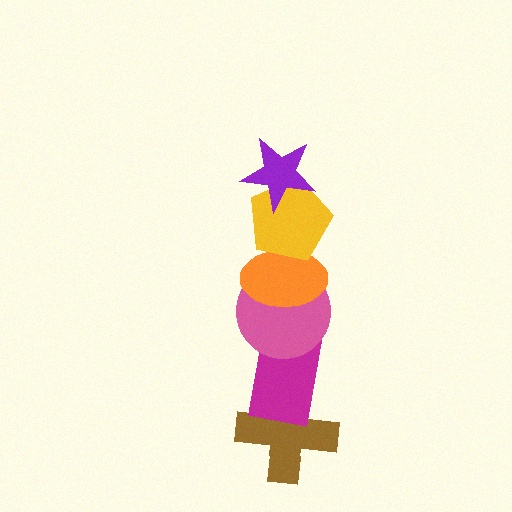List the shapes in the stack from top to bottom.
From top to bottom: the purple star, the yellow pentagon, the orange ellipse, the pink circle, the magenta rectangle, the brown cross.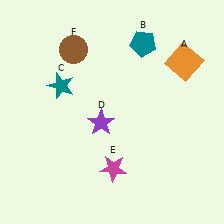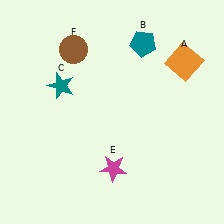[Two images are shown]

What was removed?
The purple star (D) was removed in Image 2.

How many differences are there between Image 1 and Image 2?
There is 1 difference between the two images.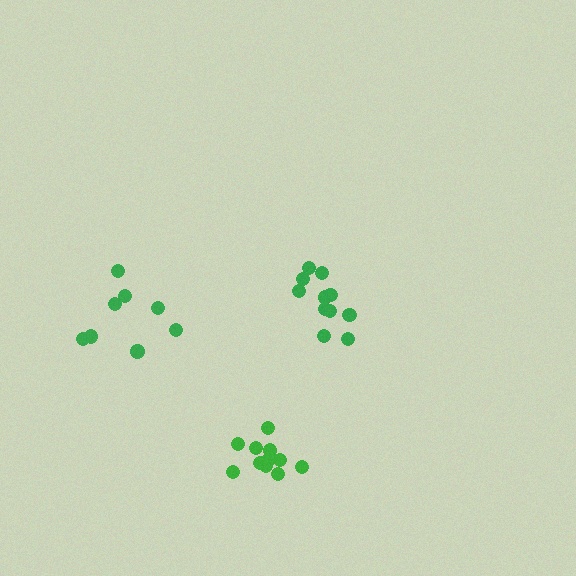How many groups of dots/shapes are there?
There are 3 groups.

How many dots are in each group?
Group 1: 8 dots, Group 2: 11 dots, Group 3: 11 dots (30 total).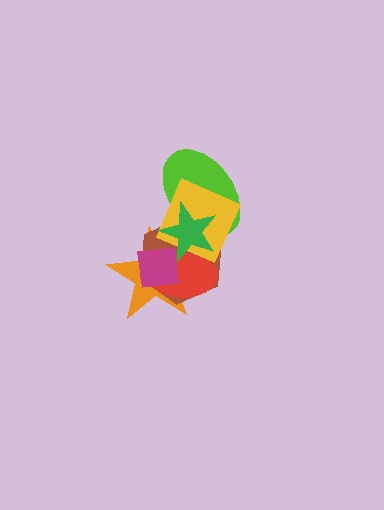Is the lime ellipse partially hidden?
Yes, it is partially covered by another shape.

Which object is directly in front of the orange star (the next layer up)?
The brown hexagon is directly in front of the orange star.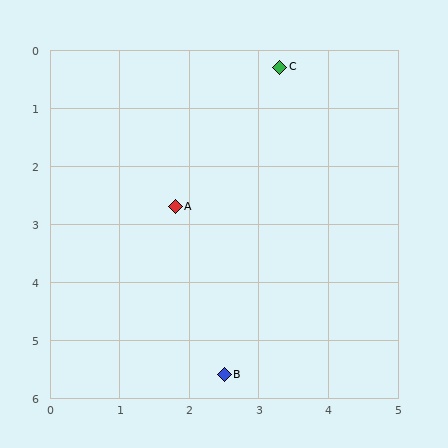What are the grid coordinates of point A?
Point A is at approximately (1.8, 2.7).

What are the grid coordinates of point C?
Point C is at approximately (3.3, 0.3).